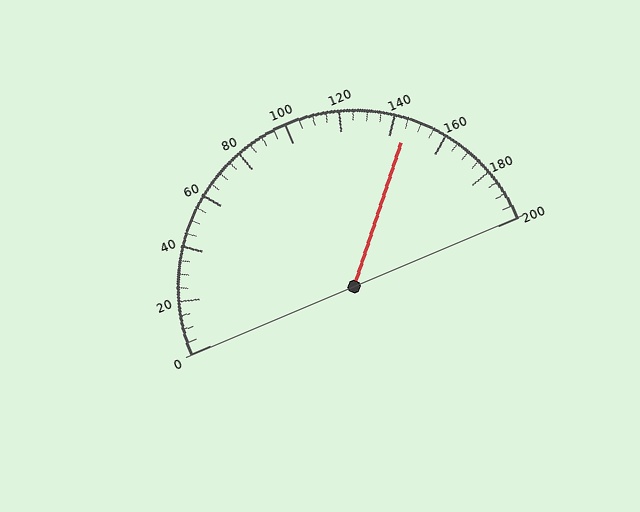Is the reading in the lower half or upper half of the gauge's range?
The reading is in the upper half of the range (0 to 200).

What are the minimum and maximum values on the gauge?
The gauge ranges from 0 to 200.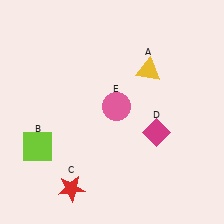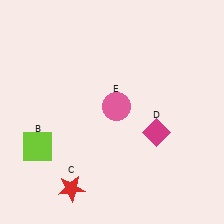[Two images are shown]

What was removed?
The yellow triangle (A) was removed in Image 2.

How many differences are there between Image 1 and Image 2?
There is 1 difference between the two images.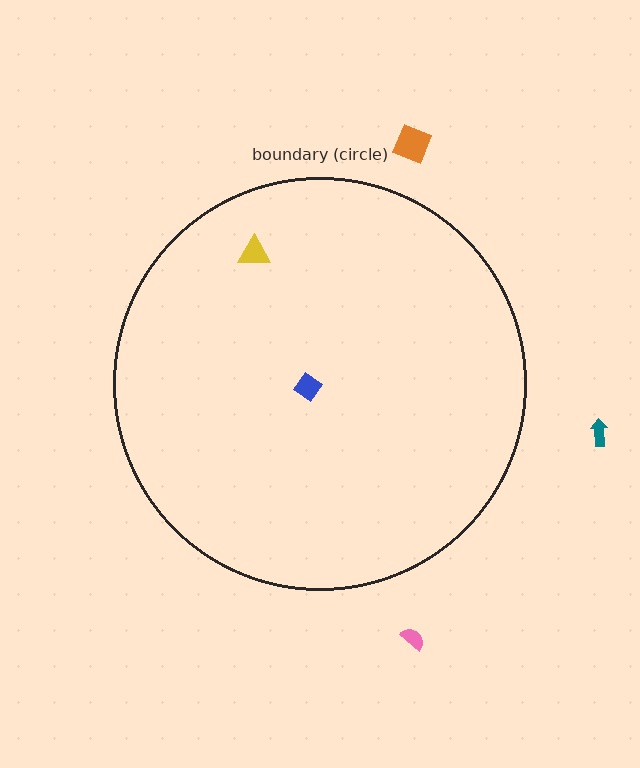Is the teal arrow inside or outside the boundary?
Outside.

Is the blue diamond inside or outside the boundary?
Inside.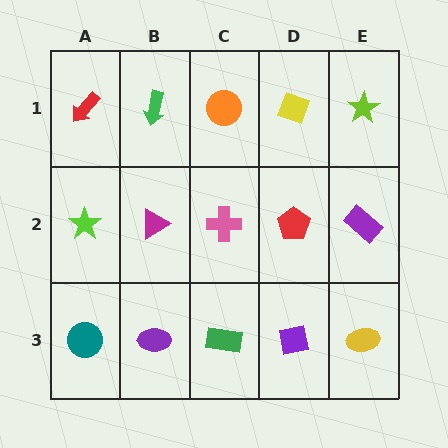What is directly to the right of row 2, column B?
A pink cross.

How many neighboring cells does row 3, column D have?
3.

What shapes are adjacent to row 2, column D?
A yellow diamond (row 1, column D), a purple square (row 3, column D), a pink cross (row 2, column C), a purple rectangle (row 2, column E).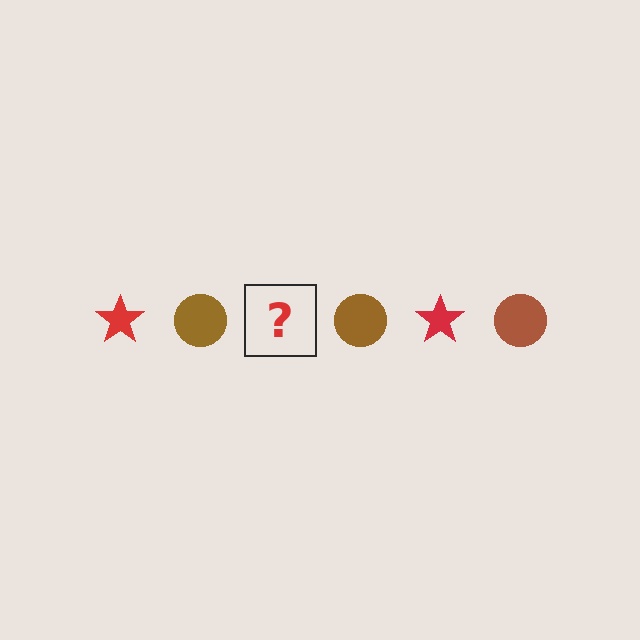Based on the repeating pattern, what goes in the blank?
The blank should be a red star.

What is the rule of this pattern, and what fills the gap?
The rule is that the pattern alternates between red star and brown circle. The gap should be filled with a red star.